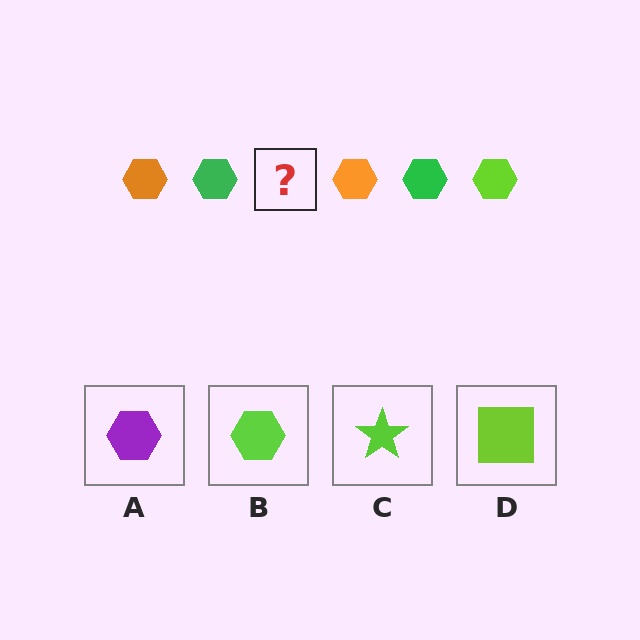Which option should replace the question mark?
Option B.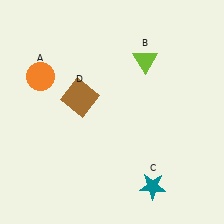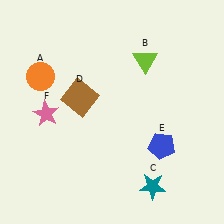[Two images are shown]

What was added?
A blue pentagon (E), a pink star (F) were added in Image 2.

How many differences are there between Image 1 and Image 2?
There are 2 differences between the two images.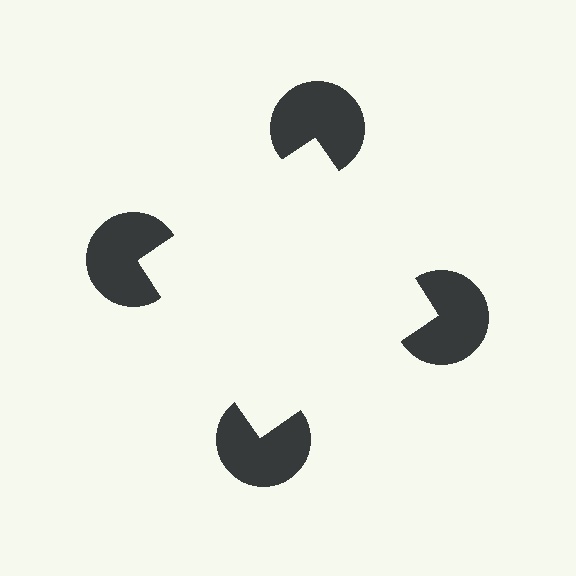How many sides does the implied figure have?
4 sides.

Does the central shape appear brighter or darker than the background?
It typically appears slightly brighter than the background, even though no actual brightness change is drawn.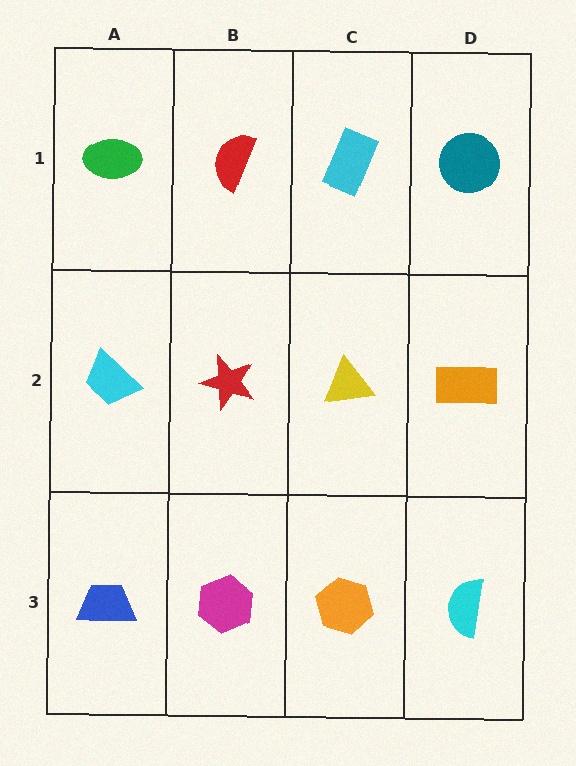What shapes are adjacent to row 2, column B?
A red semicircle (row 1, column B), a magenta hexagon (row 3, column B), a cyan trapezoid (row 2, column A), a yellow triangle (row 2, column C).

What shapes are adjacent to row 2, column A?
A green ellipse (row 1, column A), a blue trapezoid (row 3, column A), a red star (row 2, column B).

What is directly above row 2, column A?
A green ellipse.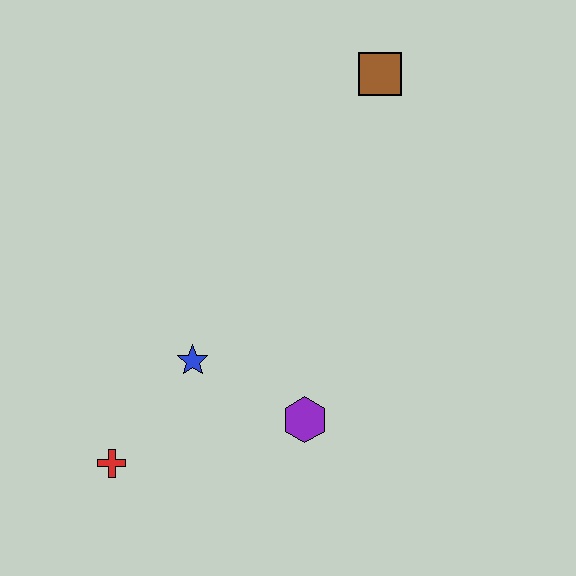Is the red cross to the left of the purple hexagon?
Yes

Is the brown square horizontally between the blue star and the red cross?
No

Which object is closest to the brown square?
The blue star is closest to the brown square.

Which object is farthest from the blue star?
The brown square is farthest from the blue star.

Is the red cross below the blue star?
Yes